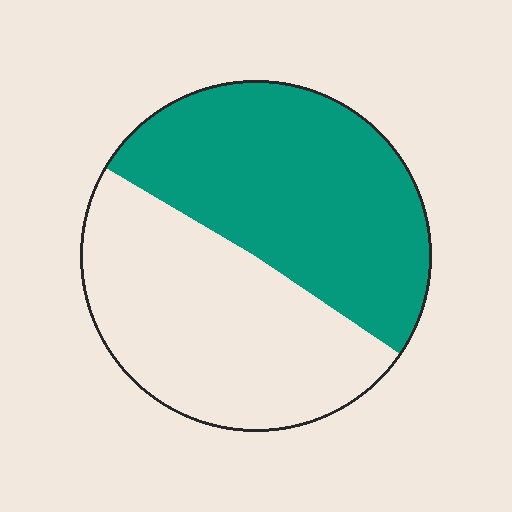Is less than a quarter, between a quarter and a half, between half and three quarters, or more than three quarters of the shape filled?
Between half and three quarters.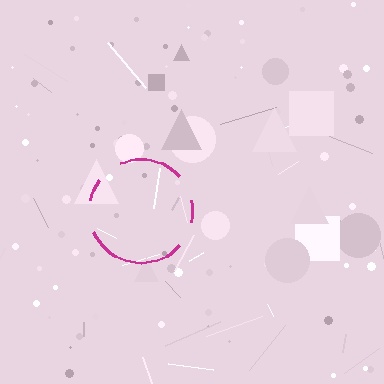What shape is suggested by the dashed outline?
The dashed outline suggests a circle.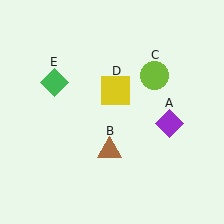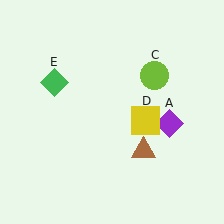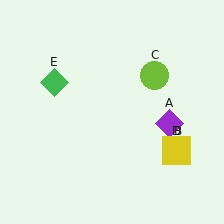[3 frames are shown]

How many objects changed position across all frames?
2 objects changed position: brown triangle (object B), yellow square (object D).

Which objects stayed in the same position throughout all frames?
Purple diamond (object A) and lime circle (object C) and green diamond (object E) remained stationary.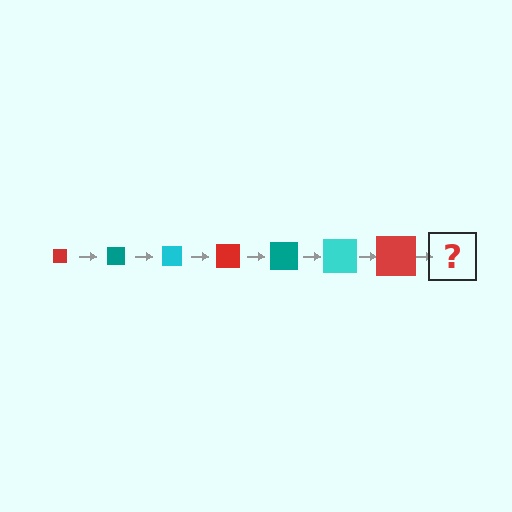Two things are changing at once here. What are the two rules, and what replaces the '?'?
The two rules are that the square grows larger each step and the color cycles through red, teal, and cyan. The '?' should be a teal square, larger than the previous one.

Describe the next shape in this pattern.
It should be a teal square, larger than the previous one.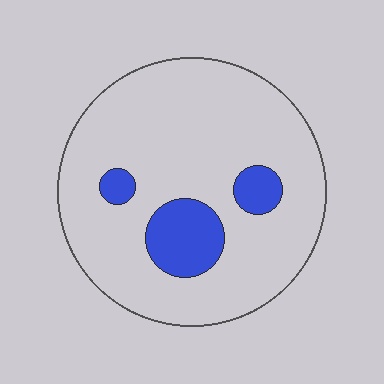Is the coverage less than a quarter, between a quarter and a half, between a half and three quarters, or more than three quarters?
Less than a quarter.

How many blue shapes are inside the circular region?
3.